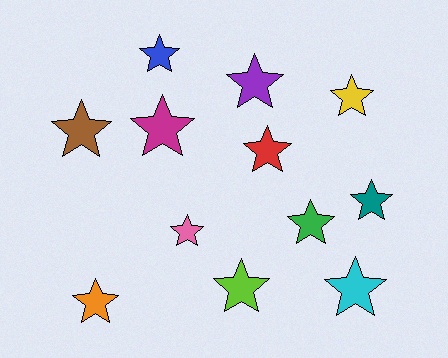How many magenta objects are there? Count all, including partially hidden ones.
There is 1 magenta object.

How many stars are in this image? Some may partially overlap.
There are 12 stars.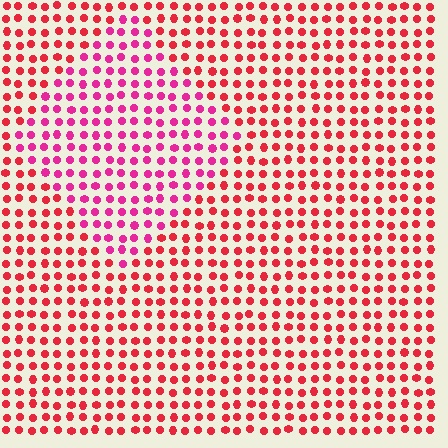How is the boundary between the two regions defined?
The boundary is defined purely by a slight shift in hue (about 30 degrees). Spacing, size, and orientation are identical on both sides.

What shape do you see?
I see a diamond.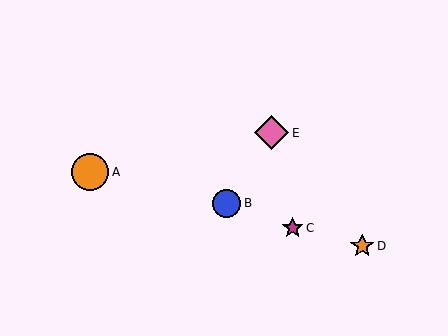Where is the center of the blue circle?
The center of the blue circle is at (227, 203).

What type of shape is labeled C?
Shape C is a magenta star.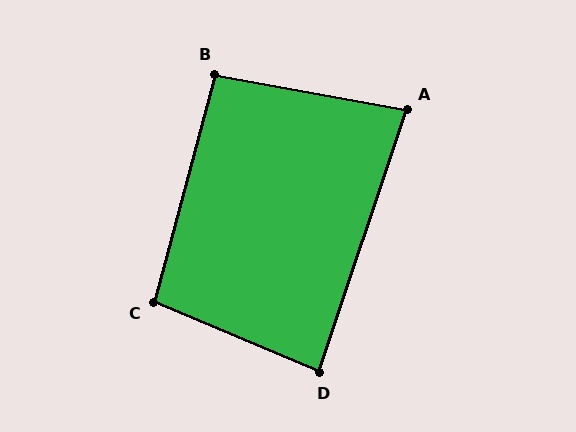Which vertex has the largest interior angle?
C, at approximately 98 degrees.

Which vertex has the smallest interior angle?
A, at approximately 82 degrees.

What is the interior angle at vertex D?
Approximately 86 degrees (approximately right).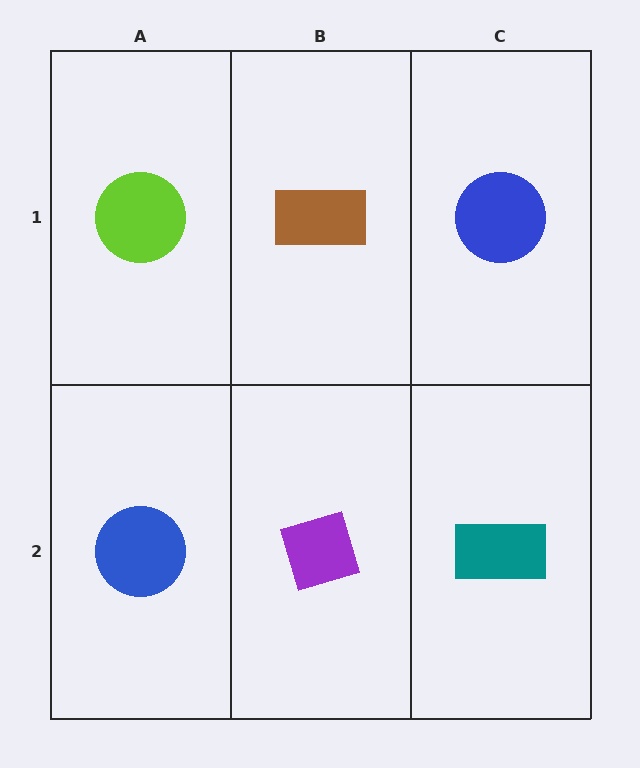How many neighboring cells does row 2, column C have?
2.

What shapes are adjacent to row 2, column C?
A blue circle (row 1, column C), a purple diamond (row 2, column B).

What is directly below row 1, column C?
A teal rectangle.